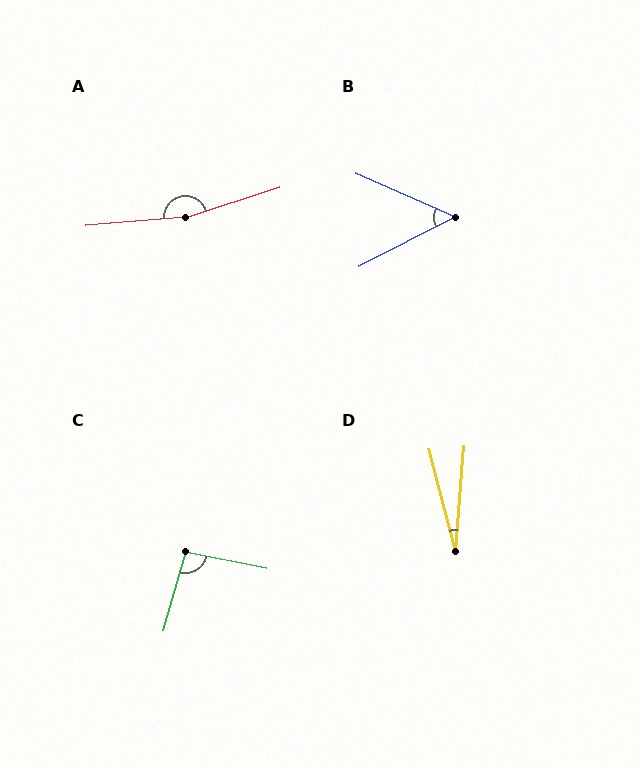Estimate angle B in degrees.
Approximately 51 degrees.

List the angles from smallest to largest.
D (20°), B (51°), C (94°), A (167°).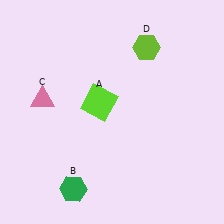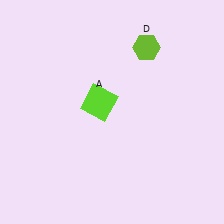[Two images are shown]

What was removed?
The green hexagon (B), the pink triangle (C) were removed in Image 2.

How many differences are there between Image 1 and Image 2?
There are 2 differences between the two images.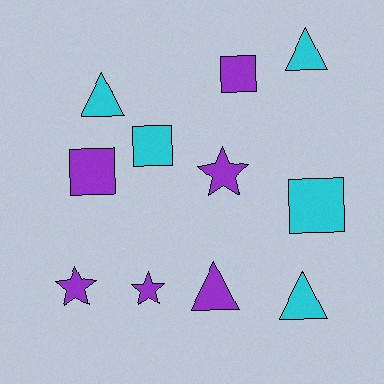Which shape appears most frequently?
Triangle, with 4 objects.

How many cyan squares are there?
There are 2 cyan squares.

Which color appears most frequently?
Purple, with 6 objects.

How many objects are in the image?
There are 11 objects.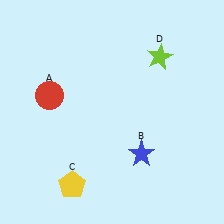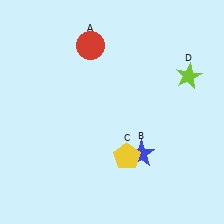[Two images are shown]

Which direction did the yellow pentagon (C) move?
The yellow pentagon (C) moved right.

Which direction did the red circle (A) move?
The red circle (A) moved up.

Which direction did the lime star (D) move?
The lime star (D) moved right.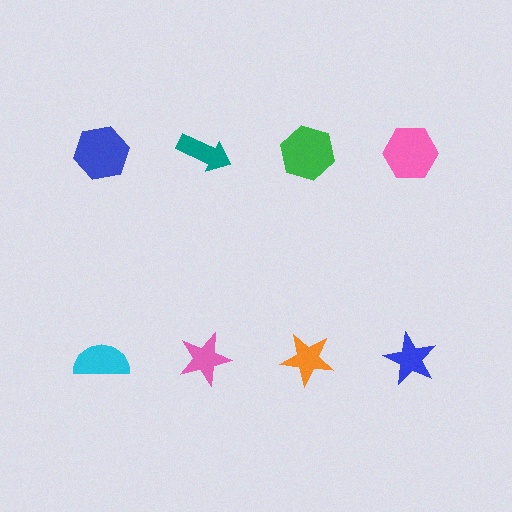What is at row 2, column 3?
An orange star.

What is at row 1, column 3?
A green hexagon.